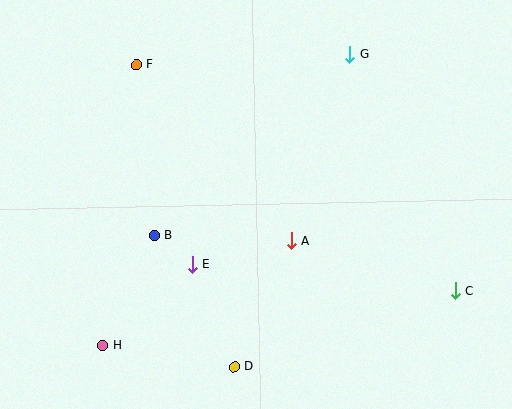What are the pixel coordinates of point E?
Point E is at (192, 264).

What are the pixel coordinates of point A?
Point A is at (291, 241).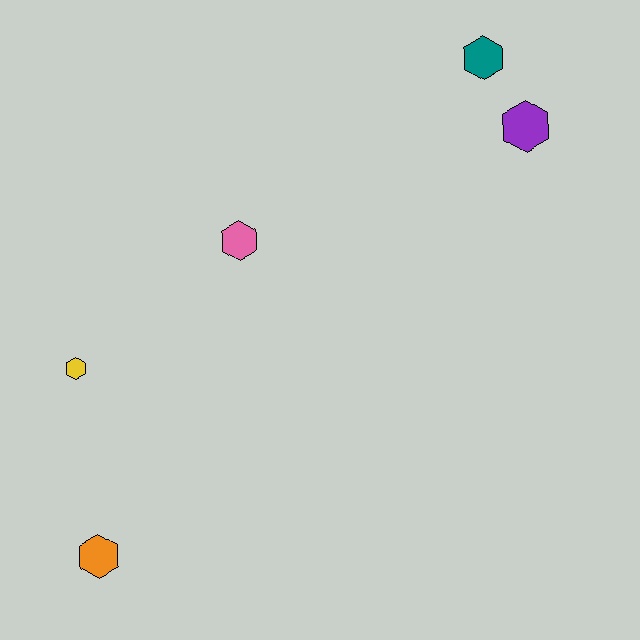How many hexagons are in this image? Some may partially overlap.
There are 5 hexagons.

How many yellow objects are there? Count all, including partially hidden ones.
There is 1 yellow object.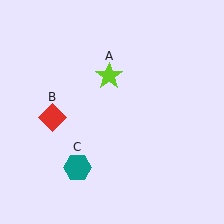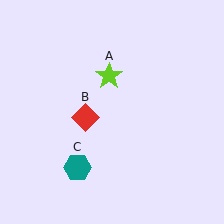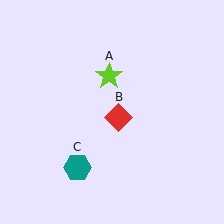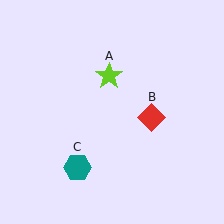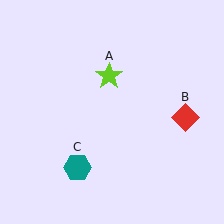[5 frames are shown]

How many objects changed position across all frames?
1 object changed position: red diamond (object B).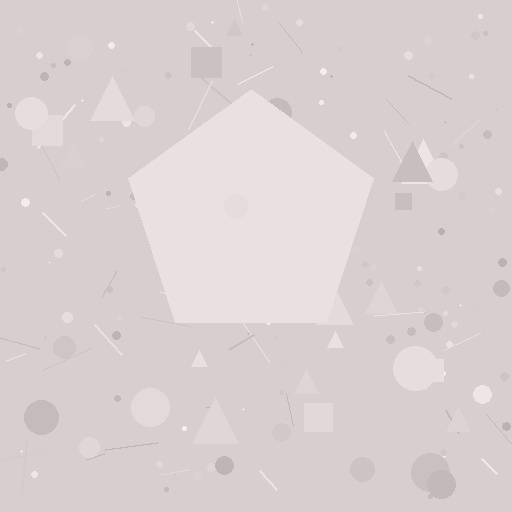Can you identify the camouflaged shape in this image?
The camouflaged shape is a pentagon.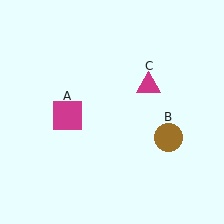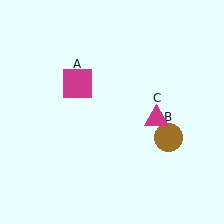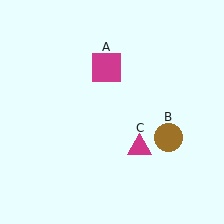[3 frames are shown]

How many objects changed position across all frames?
2 objects changed position: magenta square (object A), magenta triangle (object C).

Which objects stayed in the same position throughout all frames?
Brown circle (object B) remained stationary.